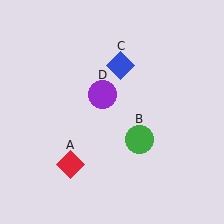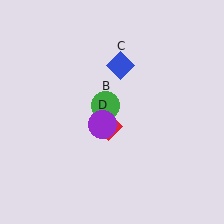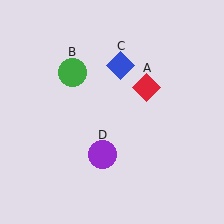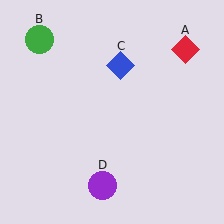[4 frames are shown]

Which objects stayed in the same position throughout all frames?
Blue diamond (object C) remained stationary.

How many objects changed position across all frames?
3 objects changed position: red diamond (object A), green circle (object B), purple circle (object D).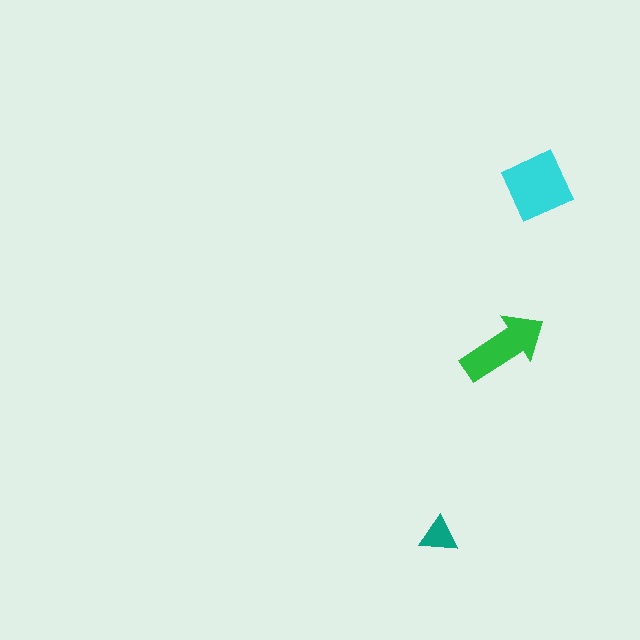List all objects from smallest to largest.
The teal triangle, the green arrow, the cyan diamond.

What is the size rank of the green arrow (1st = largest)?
2nd.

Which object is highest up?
The cyan diamond is topmost.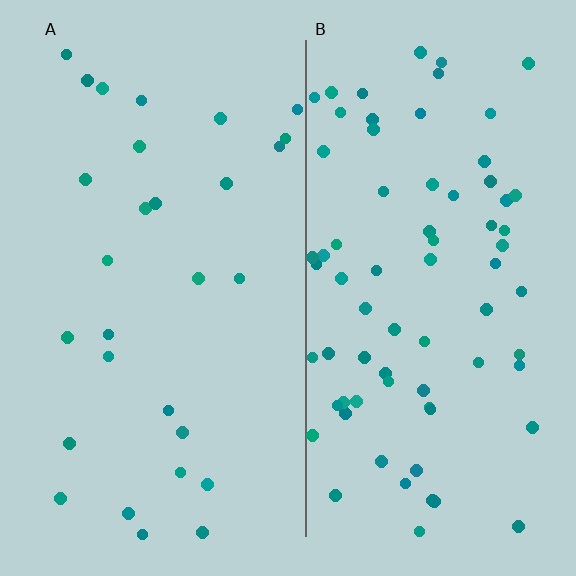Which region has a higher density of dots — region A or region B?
B (the right).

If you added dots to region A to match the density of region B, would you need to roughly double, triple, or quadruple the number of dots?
Approximately triple.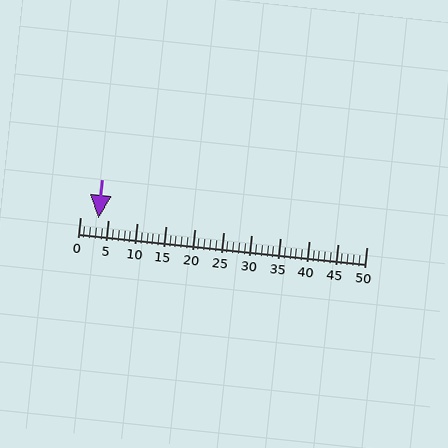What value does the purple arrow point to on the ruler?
The purple arrow points to approximately 3.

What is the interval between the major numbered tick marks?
The major tick marks are spaced 5 units apart.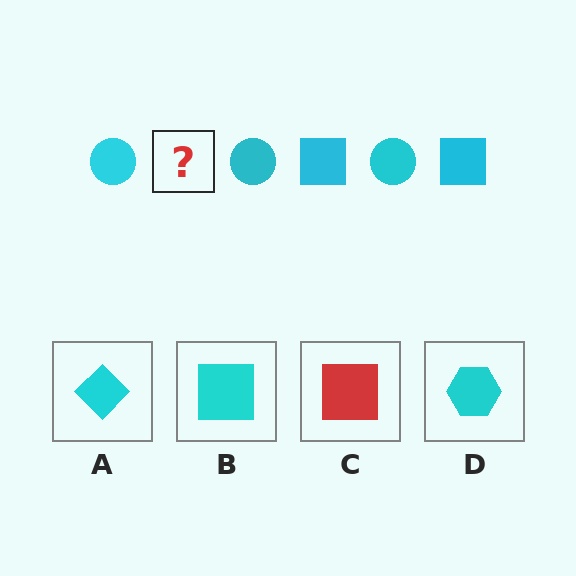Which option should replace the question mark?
Option B.